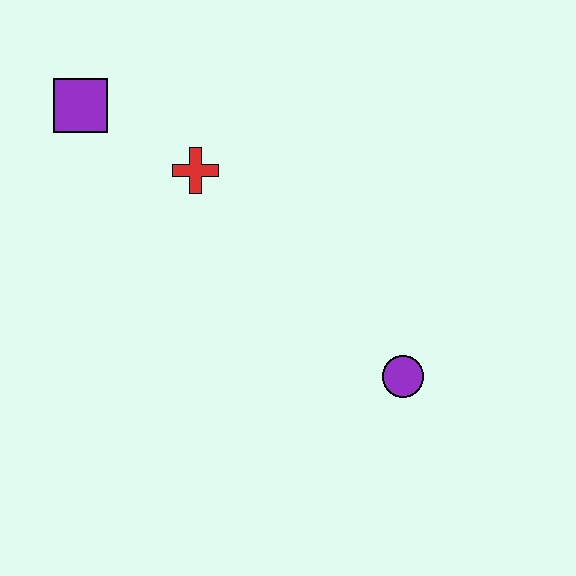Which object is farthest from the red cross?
The purple circle is farthest from the red cross.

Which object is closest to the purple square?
The red cross is closest to the purple square.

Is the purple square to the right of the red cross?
No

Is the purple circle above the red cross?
No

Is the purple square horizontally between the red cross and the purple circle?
No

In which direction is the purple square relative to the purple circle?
The purple square is to the left of the purple circle.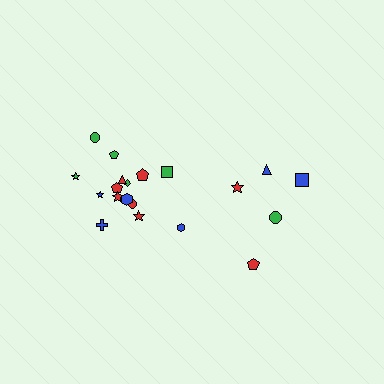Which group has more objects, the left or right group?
The left group.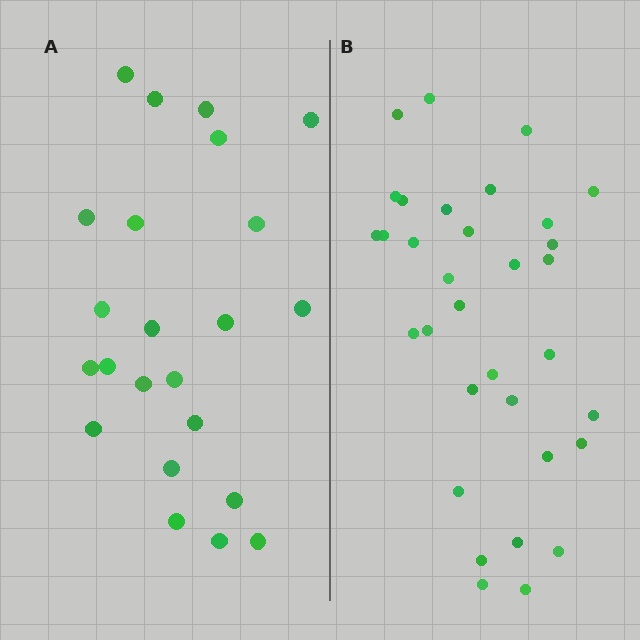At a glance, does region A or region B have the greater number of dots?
Region B (the right region) has more dots.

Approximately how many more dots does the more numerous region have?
Region B has roughly 10 or so more dots than region A.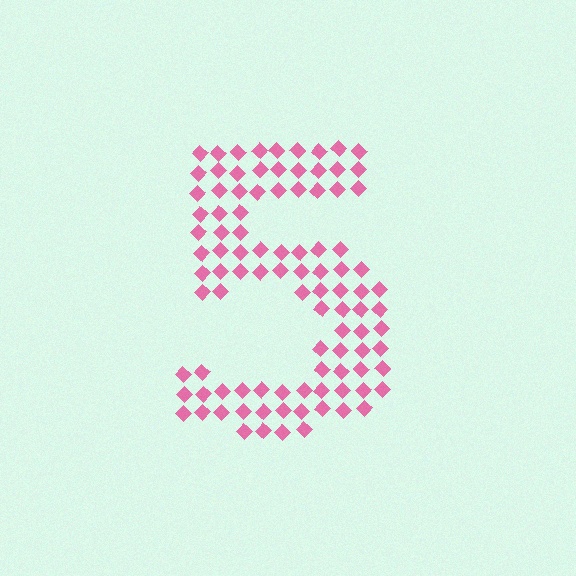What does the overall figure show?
The overall figure shows the digit 5.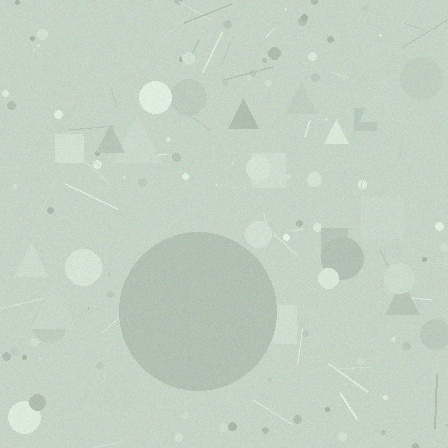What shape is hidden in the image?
A circle is hidden in the image.